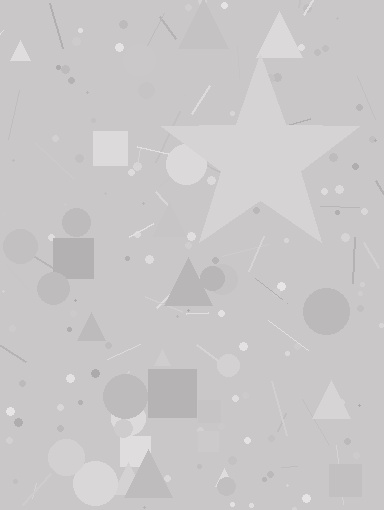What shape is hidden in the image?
A star is hidden in the image.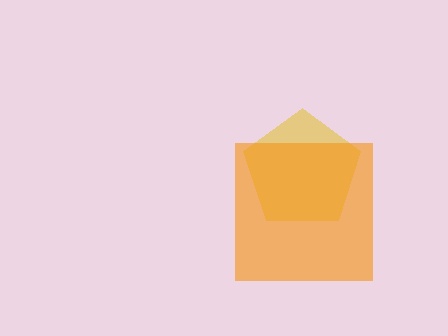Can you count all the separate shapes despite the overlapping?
Yes, there are 2 separate shapes.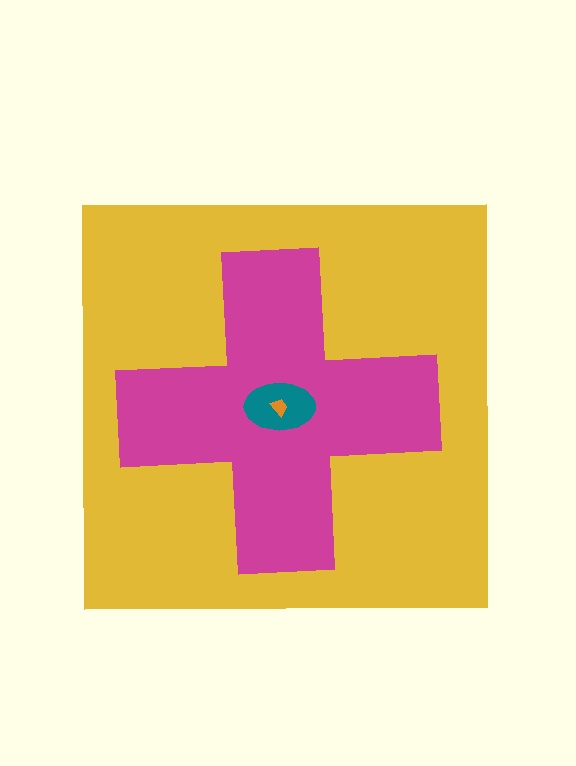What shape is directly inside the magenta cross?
The teal ellipse.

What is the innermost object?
The orange trapezoid.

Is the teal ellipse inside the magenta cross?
Yes.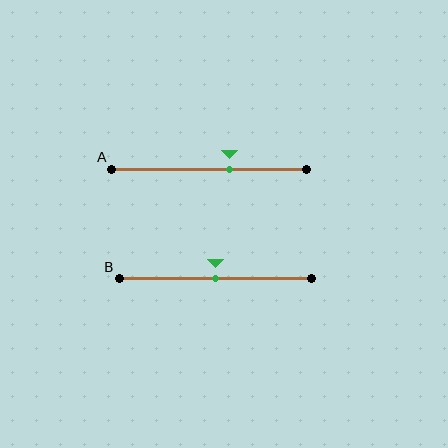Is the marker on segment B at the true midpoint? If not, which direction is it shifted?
Yes, the marker on segment B is at the true midpoint.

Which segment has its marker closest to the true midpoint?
Segment B has its marker closest to the true midpoint.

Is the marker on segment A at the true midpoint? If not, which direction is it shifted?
No, the marker on segment A is shifted to the right by about 10% of the segment length.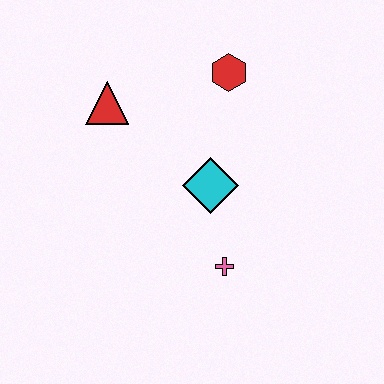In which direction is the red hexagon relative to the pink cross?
The red hexagon is above the pink cross.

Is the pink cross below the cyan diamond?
Yes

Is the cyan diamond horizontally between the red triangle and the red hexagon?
Yes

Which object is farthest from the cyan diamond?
The red triangle is farthest from the cyan diamond.